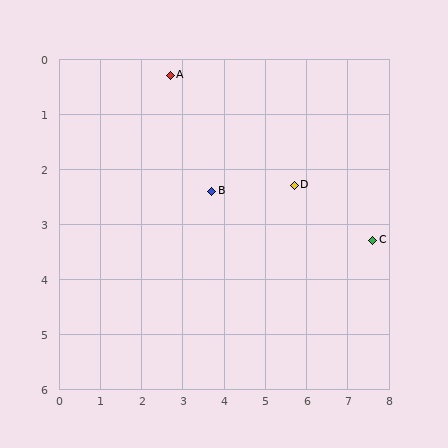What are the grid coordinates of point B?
Point B is at approximately (3.7, 2.4).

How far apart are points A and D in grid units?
Points A and D are about 3.6 grid units apart.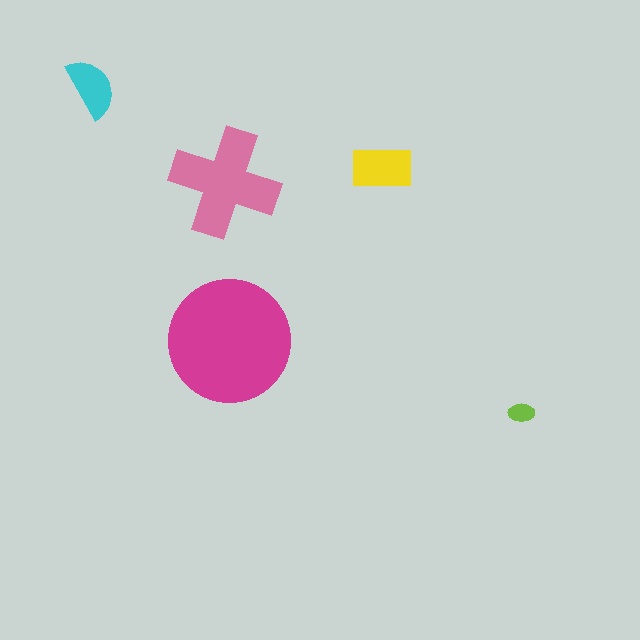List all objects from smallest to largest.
The lime ellipse, the cyan semicircle, the yellow rectangle, the pink cross, the magenta circle.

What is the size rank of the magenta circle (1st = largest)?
1st.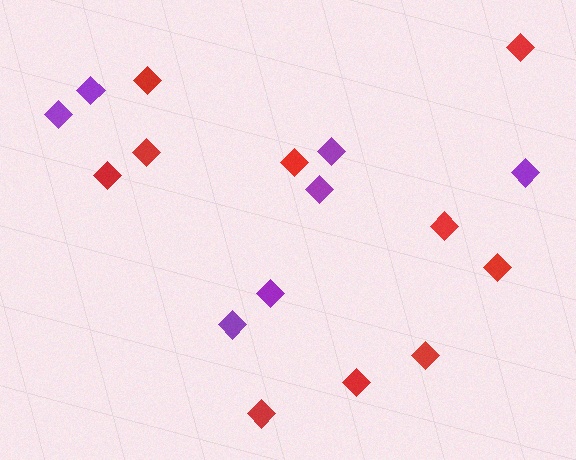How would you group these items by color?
There are 2 groups: one group of purple diamonds (7) and one group of red diamonds (10).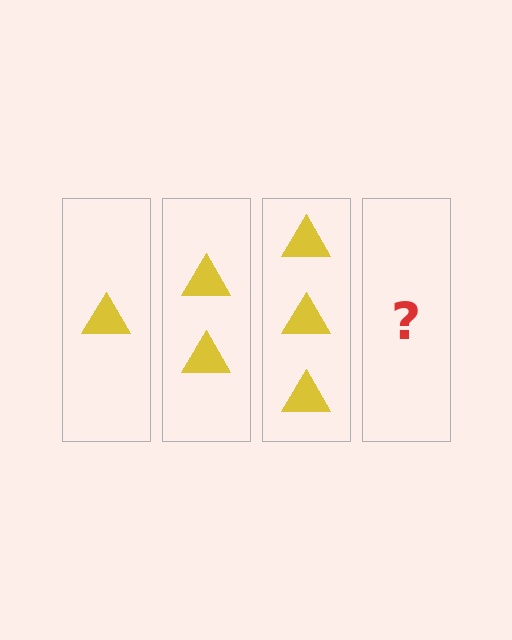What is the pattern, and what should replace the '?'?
The pattern is that each step adds one more triangle. The '?' should be 4 triangles.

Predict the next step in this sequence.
The next step is 4 triangles.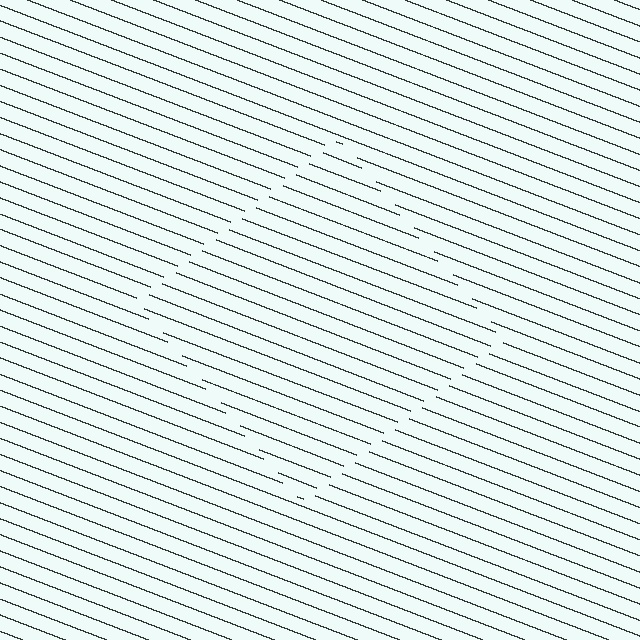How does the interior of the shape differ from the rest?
The interior of the shape contains the same grating, shifted by half a period — the contour is defined by the phase discontinuity where line-ends from the inner and outer gratings abut.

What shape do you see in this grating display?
An illusory square. The interior of the shape contains the same grating, shifted by half a period — the contour is defined by the phase discontinuity where line-ends from the inner and outer gratings abut.